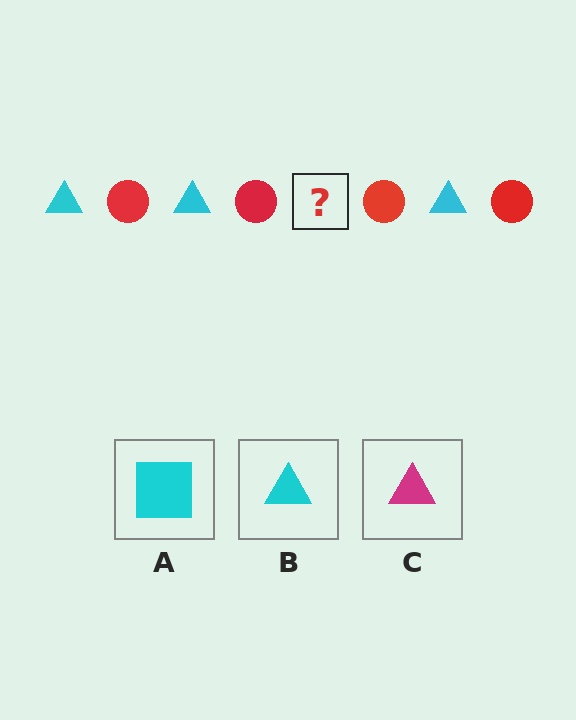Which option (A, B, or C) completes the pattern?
B.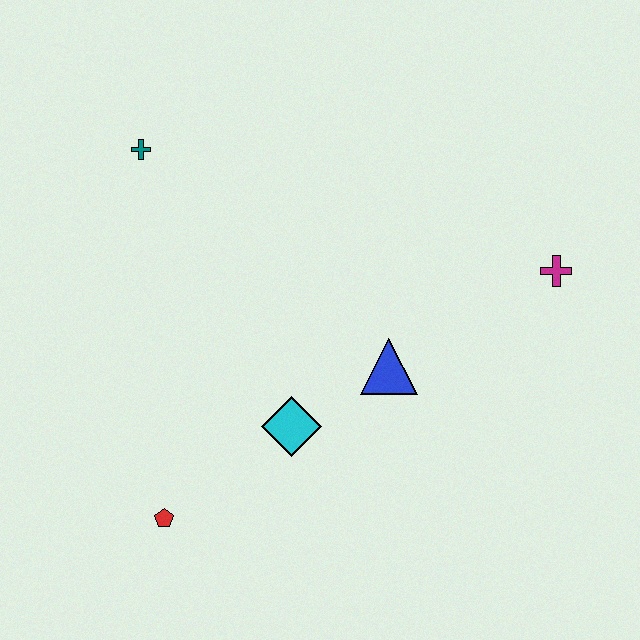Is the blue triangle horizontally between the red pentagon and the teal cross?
No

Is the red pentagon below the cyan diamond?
Yes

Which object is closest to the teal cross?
The cyan diamond is closest to the teal cross.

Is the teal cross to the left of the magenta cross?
Yes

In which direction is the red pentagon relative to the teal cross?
The red pentagon is below the teal cross.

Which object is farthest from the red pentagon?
The magenta cross is farthest from the red pentagon.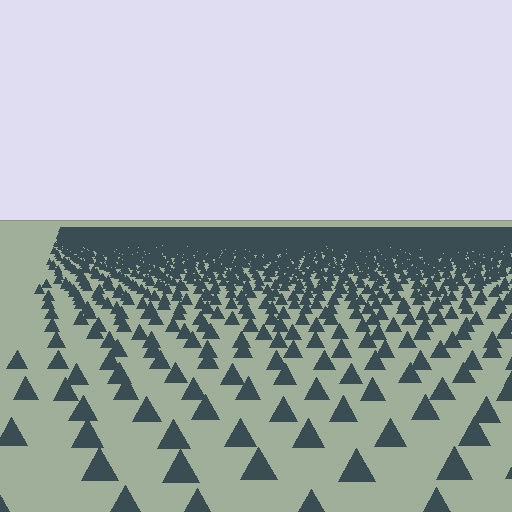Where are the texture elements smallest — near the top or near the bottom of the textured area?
Near the top.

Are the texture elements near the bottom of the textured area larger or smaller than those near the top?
Larger. Near the bottom, elements are closer to the viewer and appear at a bigger on-screen size.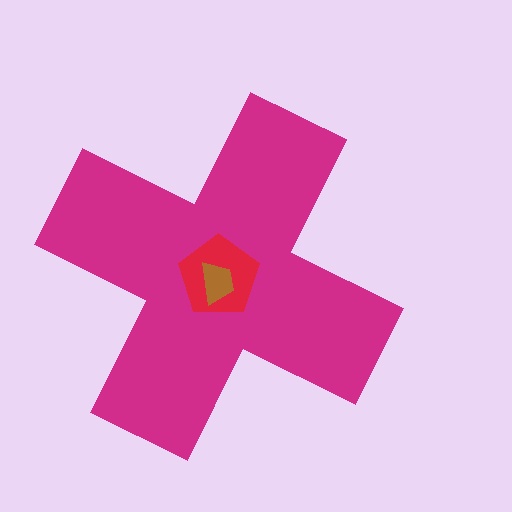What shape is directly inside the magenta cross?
The red pentagon.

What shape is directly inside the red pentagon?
The brown trapezoid.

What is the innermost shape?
The brown trapezoid.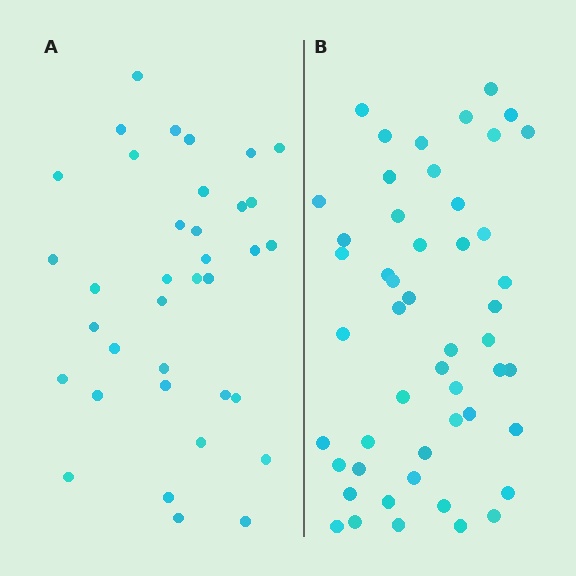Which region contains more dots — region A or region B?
Region B (the right region) has more dots.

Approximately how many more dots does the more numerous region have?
Region B has approximately 15 more dots than region A.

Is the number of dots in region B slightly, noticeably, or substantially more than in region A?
Region B has noticeably more, but not dramatically so. The ratio is roughly 1.4 to 1.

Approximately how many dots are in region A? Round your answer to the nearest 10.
About 40 dots. (The exact count is 36, which rounds to 40.)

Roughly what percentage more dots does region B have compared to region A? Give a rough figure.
About 40% more.